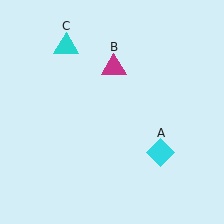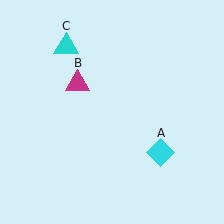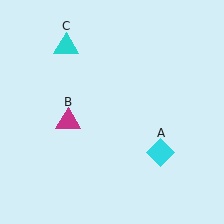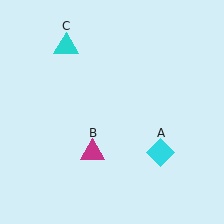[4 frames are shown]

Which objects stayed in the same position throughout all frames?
Cyan diamond (object A) and cyan triangle (object C) remained stationary.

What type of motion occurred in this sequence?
The magenta triangle (object B) rotated counterclockwise around the center of the scene.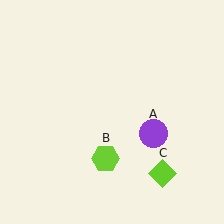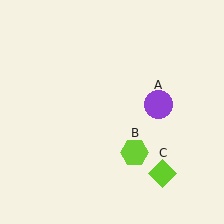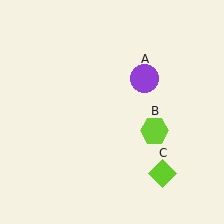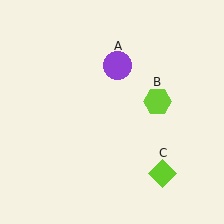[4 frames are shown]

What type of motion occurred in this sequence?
The purple circle (object A), lime hexagon (object B) rotated counterclockwise around the center of the scene.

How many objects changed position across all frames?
2 objects changed position: purple circle (object A), lime hexagon (object B).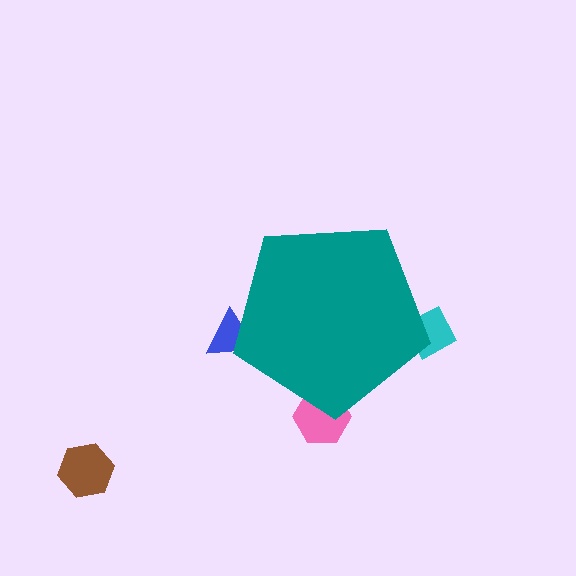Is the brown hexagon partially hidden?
No, the brown hexagon is fully visible.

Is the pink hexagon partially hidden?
Yes, the pink hexagon is partially hidden behind the teal pentagon.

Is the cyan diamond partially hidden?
Yes, the cyan diamond is partially hidden behind the teal pentagon.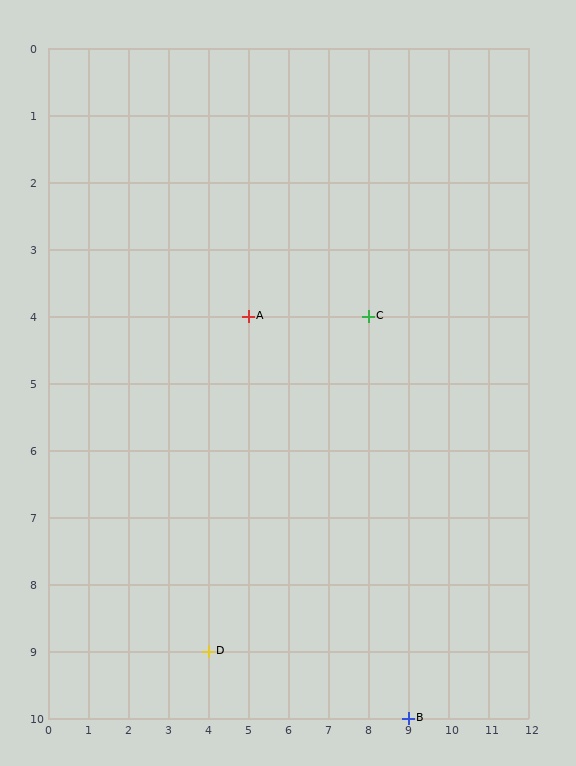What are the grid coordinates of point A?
Point A is at grid coordinates (5, 4).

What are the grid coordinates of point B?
Point B is at grid coordinates (9, 10).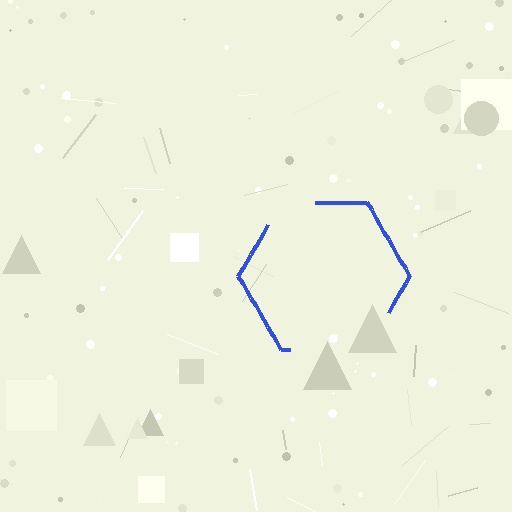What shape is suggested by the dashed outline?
The dashed outline suggests a hexagon.